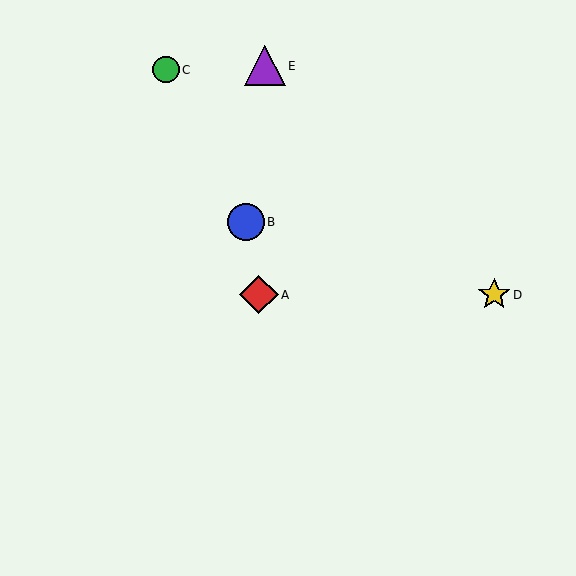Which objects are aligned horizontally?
Objects A, D are aligned horizontally.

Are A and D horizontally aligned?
Yes, both are at y≈295.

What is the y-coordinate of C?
Object C is at y≈70.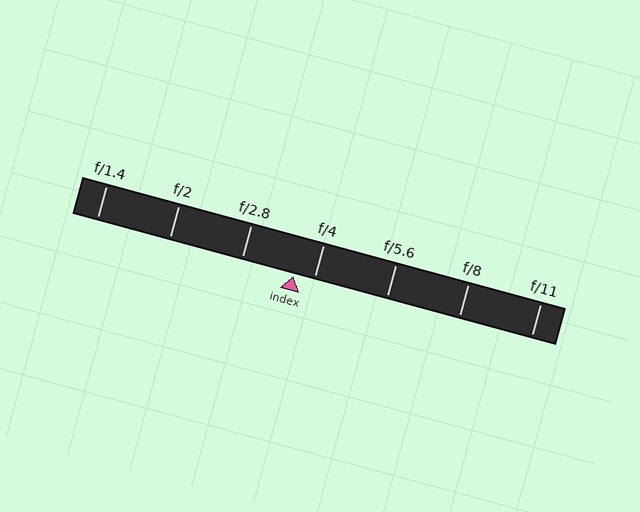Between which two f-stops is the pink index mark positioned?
The index mark is between f/2.8 and f/4.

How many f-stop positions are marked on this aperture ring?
There are 7 f-stop positions marked.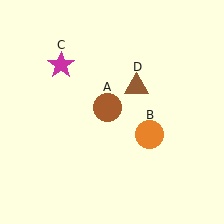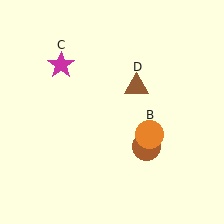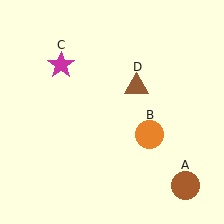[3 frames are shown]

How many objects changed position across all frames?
1 object changed position: brown circle (object A).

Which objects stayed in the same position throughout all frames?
Orange circle (object B) and magenta star (object C) and brown triangle (object D) remained stationary.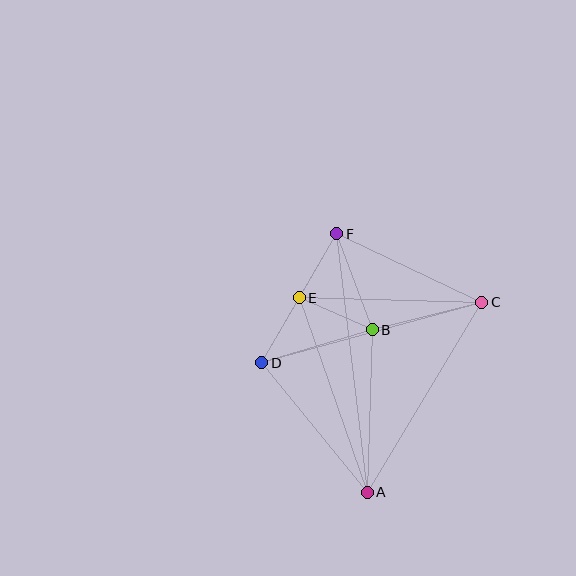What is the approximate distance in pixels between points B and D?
The distance between B and D is approximately 116 pixels.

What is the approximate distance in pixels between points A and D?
The distance between A and D is approximately 167 pixels.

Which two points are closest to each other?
Points E and F are closest to each other.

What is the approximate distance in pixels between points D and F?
The distance between D and F is approximately 149 pixels.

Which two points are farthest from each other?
Points A and F are farthest from each other.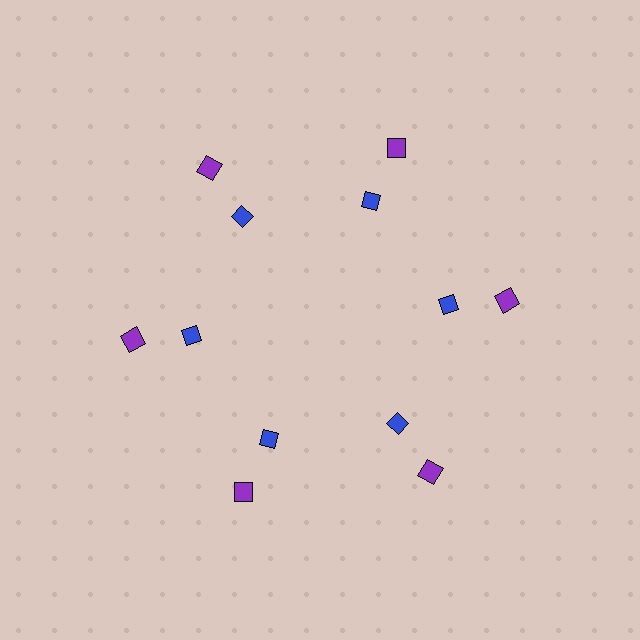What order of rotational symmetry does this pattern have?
This pattern has 6-fold rotational symmetry.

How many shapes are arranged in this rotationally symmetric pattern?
There are 12 shapes, arranged in 6 groups of 2.